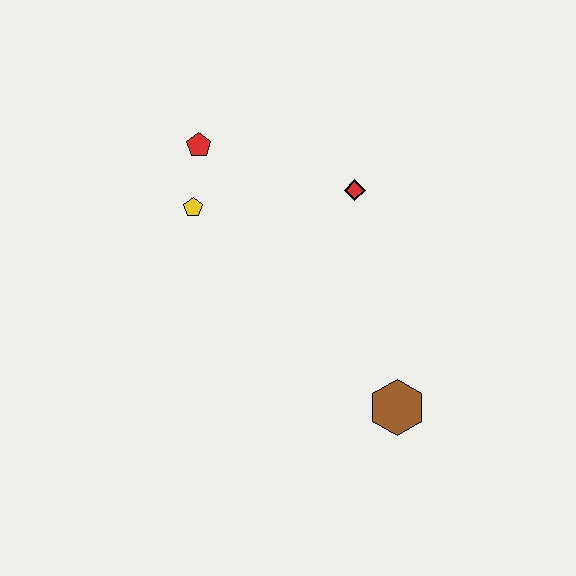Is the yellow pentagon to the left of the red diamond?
Yes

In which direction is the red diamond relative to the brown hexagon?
The red diamond is above the brown hexagon.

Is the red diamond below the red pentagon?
Yes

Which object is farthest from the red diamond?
The brown hexagon is farthest from the red diamond.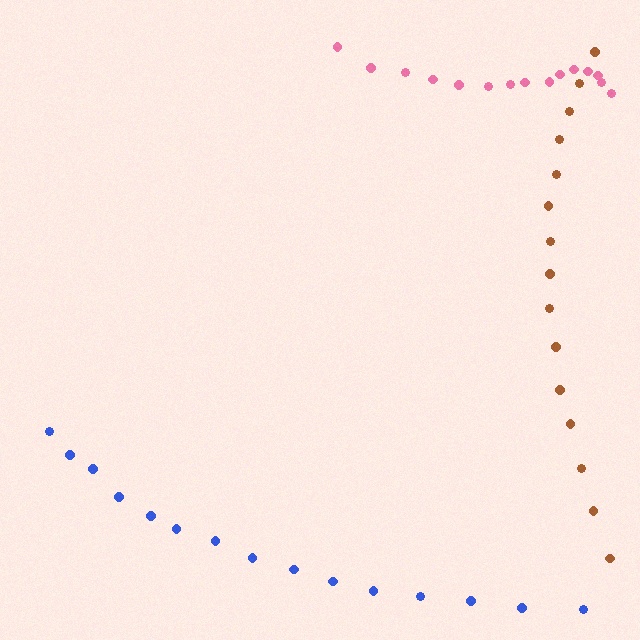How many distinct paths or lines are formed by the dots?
There are 3 distinct paths.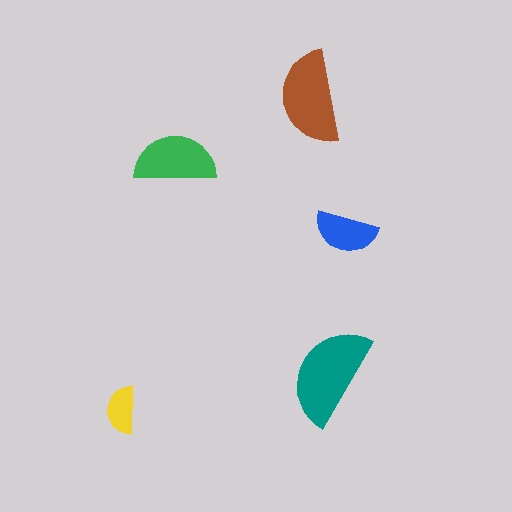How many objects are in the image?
There are 5 objects in the image.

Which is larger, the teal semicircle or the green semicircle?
The teal one.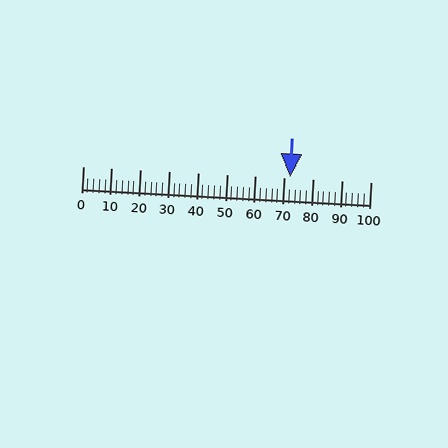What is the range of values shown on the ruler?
The ruler shows values from 0 to 100.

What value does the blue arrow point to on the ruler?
The blue arrow points to approximately 72.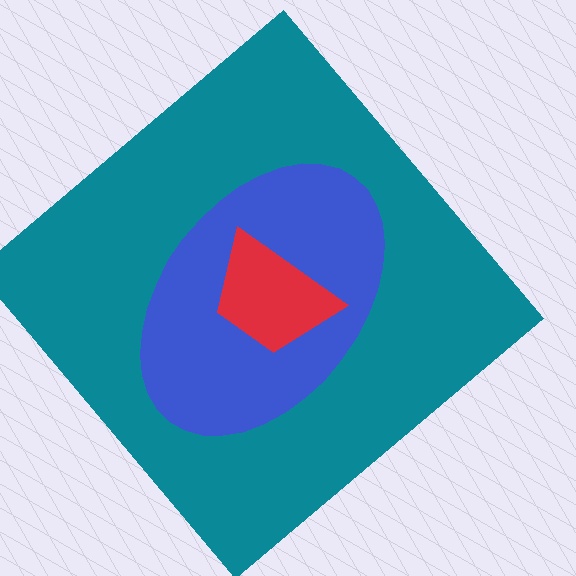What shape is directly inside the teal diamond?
The blue ellipse.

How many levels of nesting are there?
3.